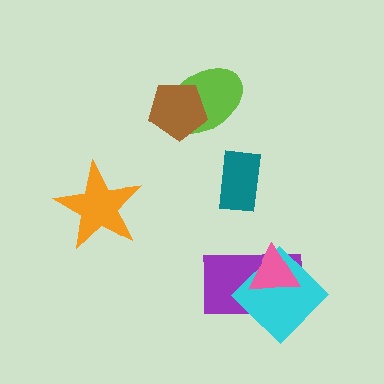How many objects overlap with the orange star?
0 objects overlap with the orange star.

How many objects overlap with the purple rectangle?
2 objects overlap with the purple rectangle.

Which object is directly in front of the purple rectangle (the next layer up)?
The cyan diamond is directly in front of the purple rectangle.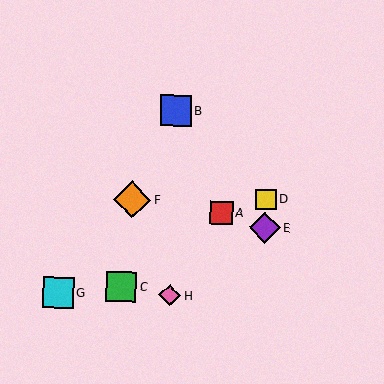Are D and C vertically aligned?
No, D is at x≈266 and C is at x≈121.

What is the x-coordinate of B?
Object B is at x≈176.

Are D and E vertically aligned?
Yes, both are at x≈266.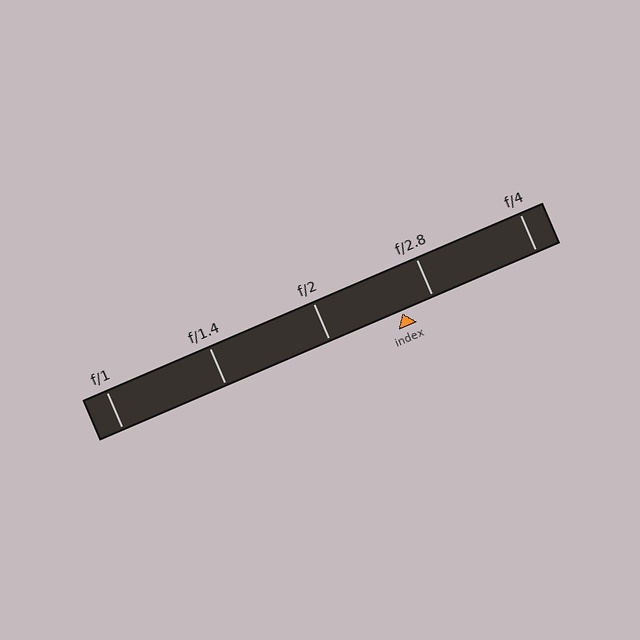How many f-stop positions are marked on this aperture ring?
There are 5 f-stop positions marked.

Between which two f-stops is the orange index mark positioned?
The index mark is between f/2 and f/2.8.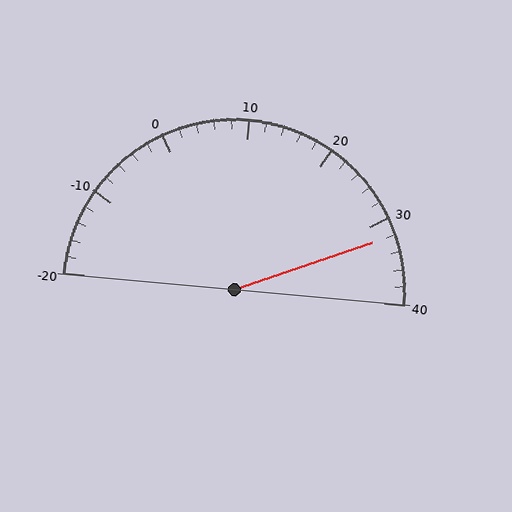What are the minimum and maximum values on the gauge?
The gauge ranges from -20 to 40.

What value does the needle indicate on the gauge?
The needle indicates approximately 32.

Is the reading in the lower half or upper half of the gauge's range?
The reading is in the upper half of the range (-20 to 40).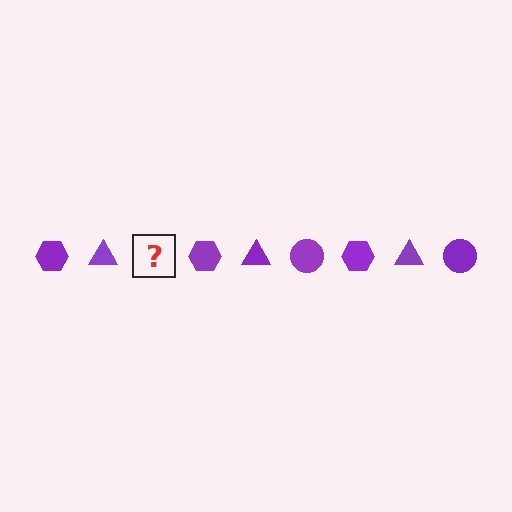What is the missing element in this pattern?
The missing element is a purple circle.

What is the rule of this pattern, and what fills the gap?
The rule is that the pattern cycles through hexagon, triangle, circle shapes in purple. The gap should be filled with a purple circle.